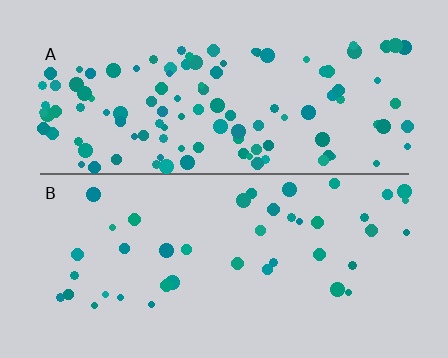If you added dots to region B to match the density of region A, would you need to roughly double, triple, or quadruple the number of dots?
Approximately triple.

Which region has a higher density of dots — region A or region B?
A (the top).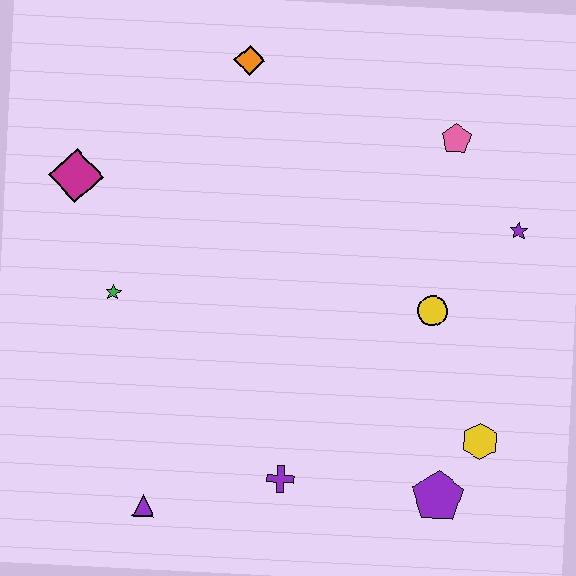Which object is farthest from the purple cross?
The orange diamond is farthest from the purple cross.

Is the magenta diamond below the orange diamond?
Yes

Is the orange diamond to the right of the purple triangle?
Yes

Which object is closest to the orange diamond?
The magenta diamond is closest to the orange diamond.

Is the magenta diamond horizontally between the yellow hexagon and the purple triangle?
No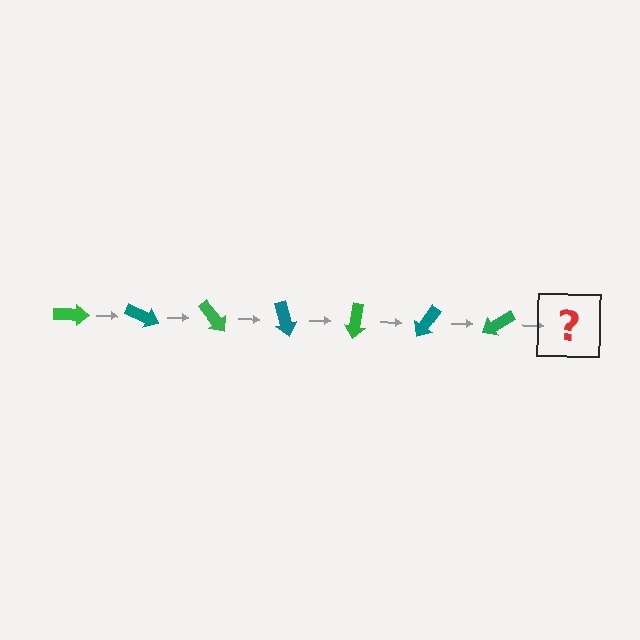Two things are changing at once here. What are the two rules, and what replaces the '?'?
The two rules are that it rotates 25 degrees each step and the color cycles through green and teal. The '?' should be a teal arrow, rotated 175 degrees from the start.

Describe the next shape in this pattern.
It should be a teal arrow, rotated 175 degrees from the start.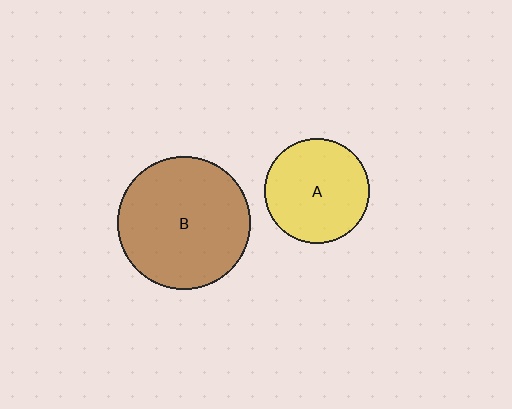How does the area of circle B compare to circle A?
Approximately 1.6 times.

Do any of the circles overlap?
No, none of the circles overlap.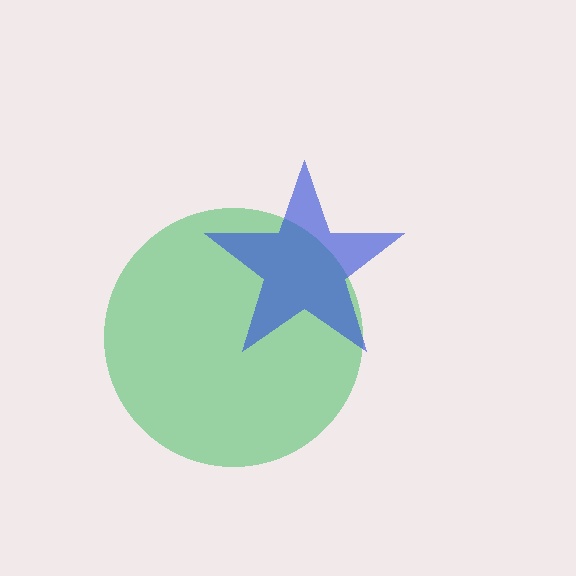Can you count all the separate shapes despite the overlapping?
Yes, there are 2 separate shapes.